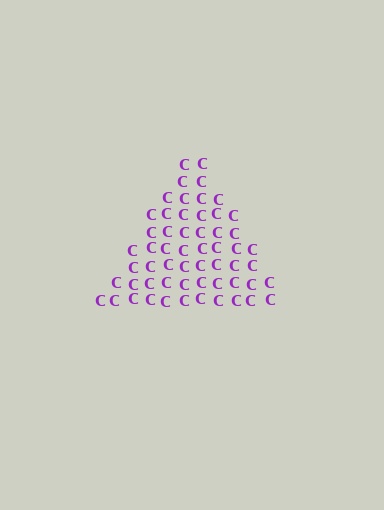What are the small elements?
The small elements are letter C's.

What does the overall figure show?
The overall figure shows a triangle.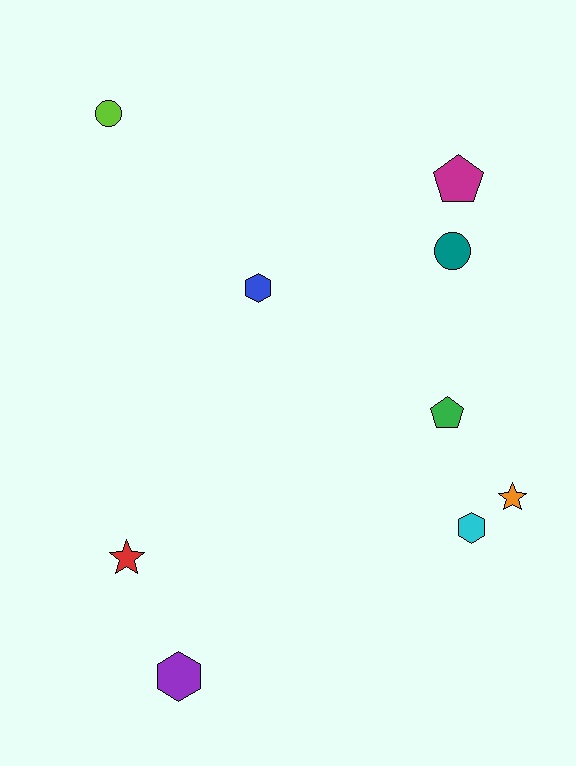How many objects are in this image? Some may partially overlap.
There are 9 objects.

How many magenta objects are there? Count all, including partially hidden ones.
There is 1 magenta object.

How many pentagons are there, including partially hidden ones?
There are 2 pentagons.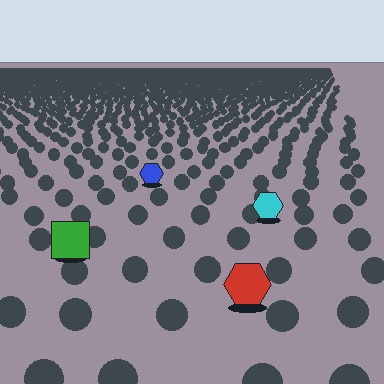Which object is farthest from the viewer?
The blue hexagon is farthest from the viewer. It appears smaller and the ground texture around it is denser.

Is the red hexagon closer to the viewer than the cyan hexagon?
Yes. The red hexagon is closer — you can tell from the texture gradient: the ground texture is coarser near it.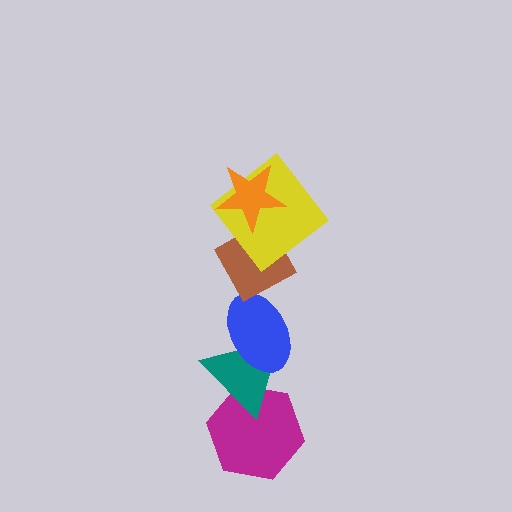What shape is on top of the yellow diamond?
The orange star is on top of the yellow diamond.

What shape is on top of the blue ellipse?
The brown diamond is on top of the blue ellipse.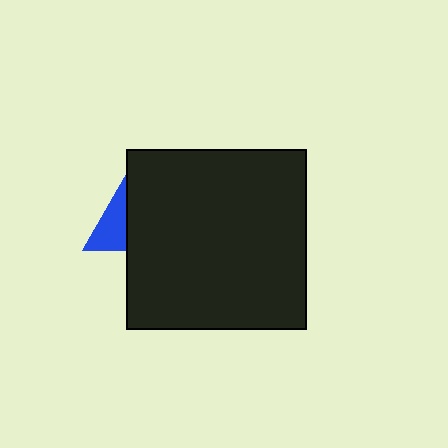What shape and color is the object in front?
The object in front is a black square.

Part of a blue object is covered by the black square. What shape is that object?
It is a triangle.